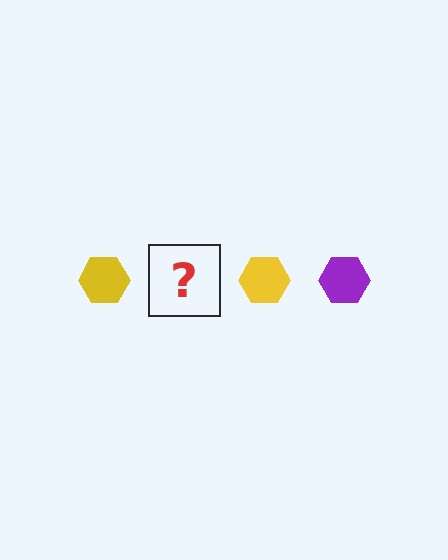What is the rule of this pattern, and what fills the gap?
The rule is that the pattern cycles through yellow, purple hexagons. The gap should be filled with a purple hexagon.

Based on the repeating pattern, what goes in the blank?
The blank should be a purple hexagon.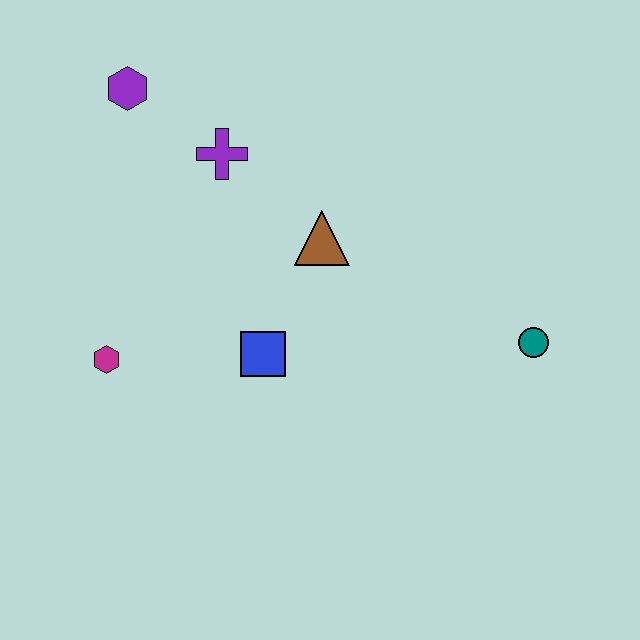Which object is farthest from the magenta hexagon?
The teal circle is farthest from the magenta hexagon.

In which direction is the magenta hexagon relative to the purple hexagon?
The magenta hexagon is below the purple hexagon.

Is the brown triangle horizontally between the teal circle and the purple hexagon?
Yes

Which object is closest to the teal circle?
The brown triangle is closest to the teal circle.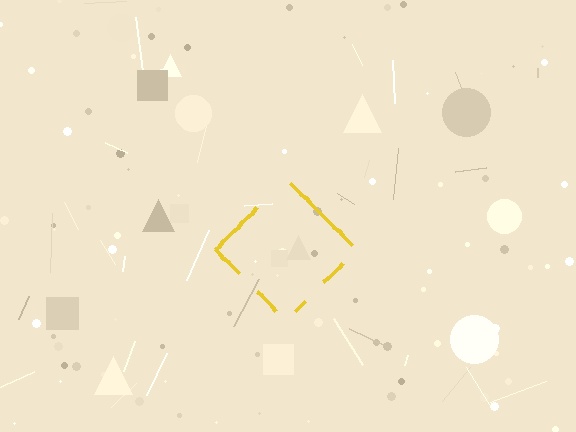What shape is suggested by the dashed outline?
The dashed outline suggests a diamond.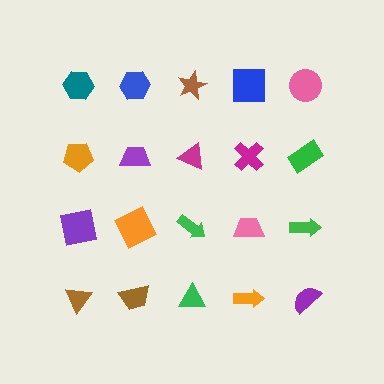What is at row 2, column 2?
A purple trapezoid.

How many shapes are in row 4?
5 shapes.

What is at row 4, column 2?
A brown trapezoid.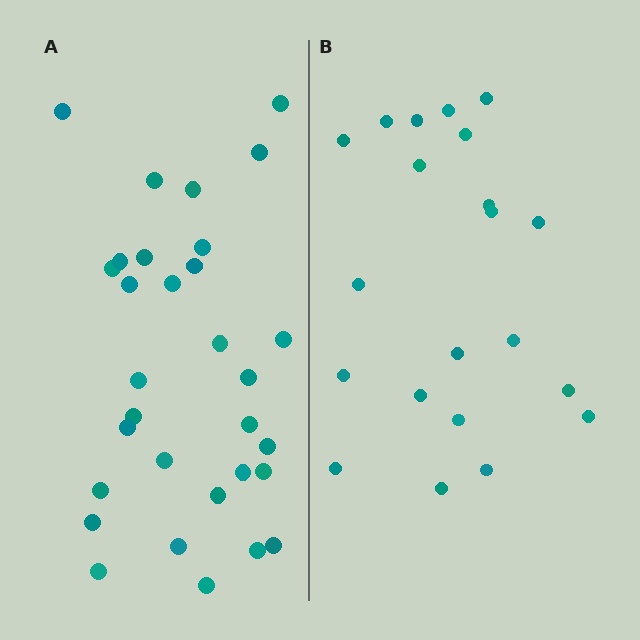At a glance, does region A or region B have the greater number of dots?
Region A (the left region) has more dots.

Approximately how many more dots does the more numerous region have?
Region A has roughly 10 or so more dots than region B.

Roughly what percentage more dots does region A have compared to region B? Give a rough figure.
About 50% more.